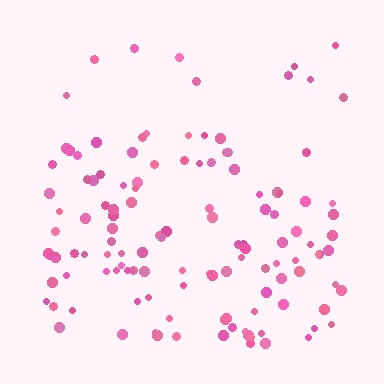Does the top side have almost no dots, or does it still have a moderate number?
Still a moderate number, just noticeably fewer than the bottom.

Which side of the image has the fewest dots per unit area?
The top.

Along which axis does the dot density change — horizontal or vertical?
Vertical.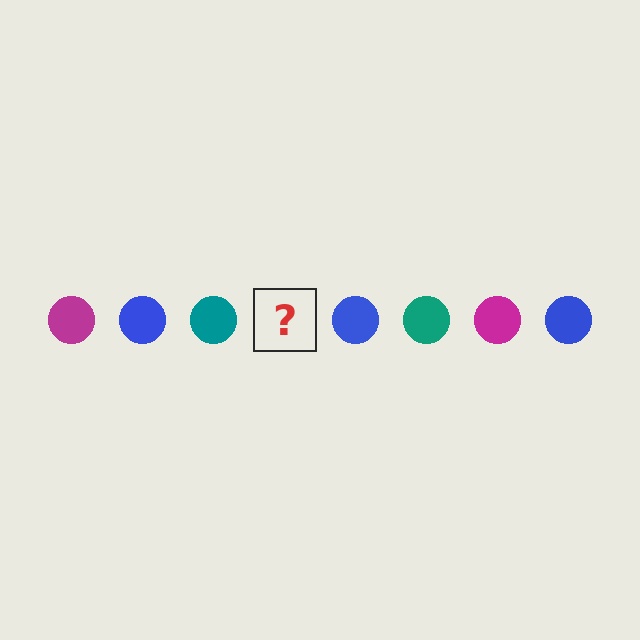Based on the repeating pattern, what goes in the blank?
The blank should be a magenta circle.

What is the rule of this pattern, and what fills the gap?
The rule is that the pattern cycles through magenta, blue, teal circles. The gap should be filled with a magenta circle.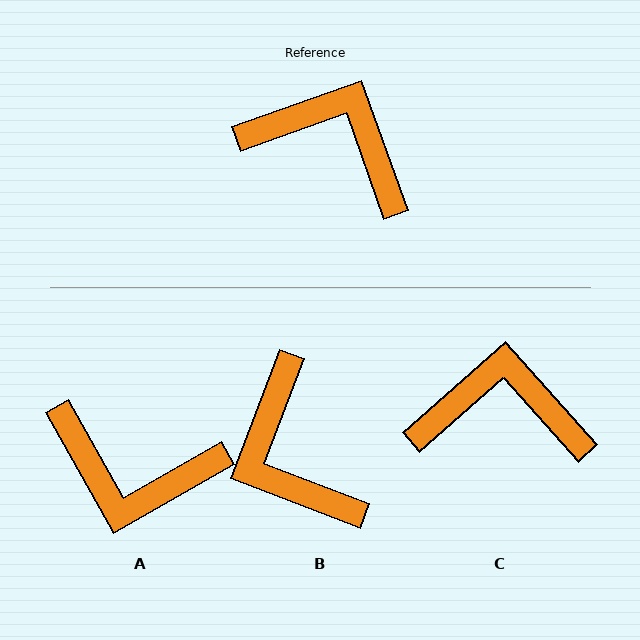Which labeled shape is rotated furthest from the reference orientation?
A, about 170 degrees away.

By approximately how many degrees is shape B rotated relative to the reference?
Approximately 140 degrees counter-clockwise.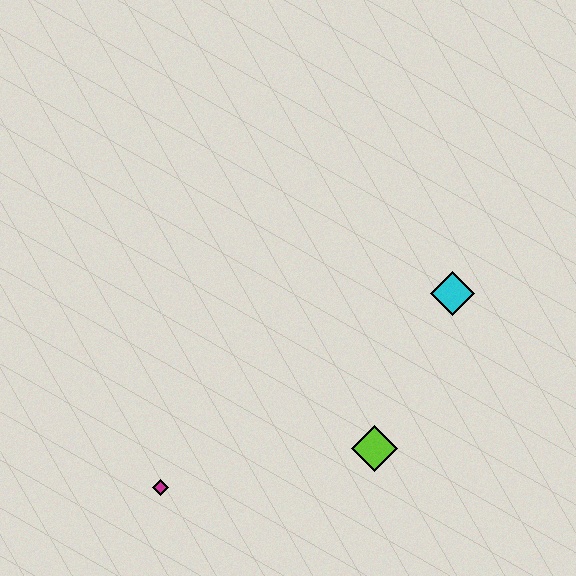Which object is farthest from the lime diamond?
The magenta diamond is farthest from the lime diamond.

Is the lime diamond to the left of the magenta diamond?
No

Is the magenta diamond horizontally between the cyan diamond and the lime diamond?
No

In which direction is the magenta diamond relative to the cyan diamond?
The magenta diamond is to the left of the cyan diamond.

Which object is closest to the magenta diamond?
The lime diamond is closest to the magenta diamond.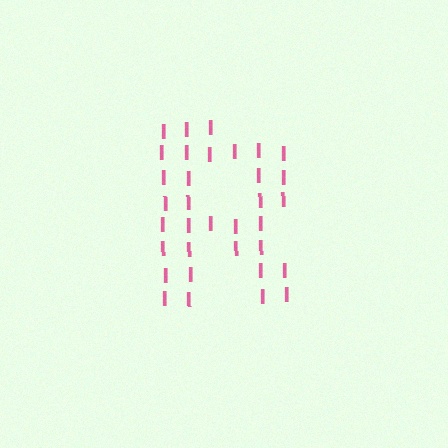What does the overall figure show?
The overall figure shows the letter R.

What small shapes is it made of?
It is made of small letter I's.